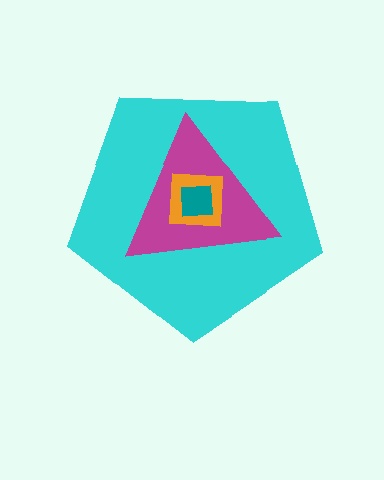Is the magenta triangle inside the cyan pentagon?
Yes.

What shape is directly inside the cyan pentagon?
The magenta triangle.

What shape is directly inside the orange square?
The teal square.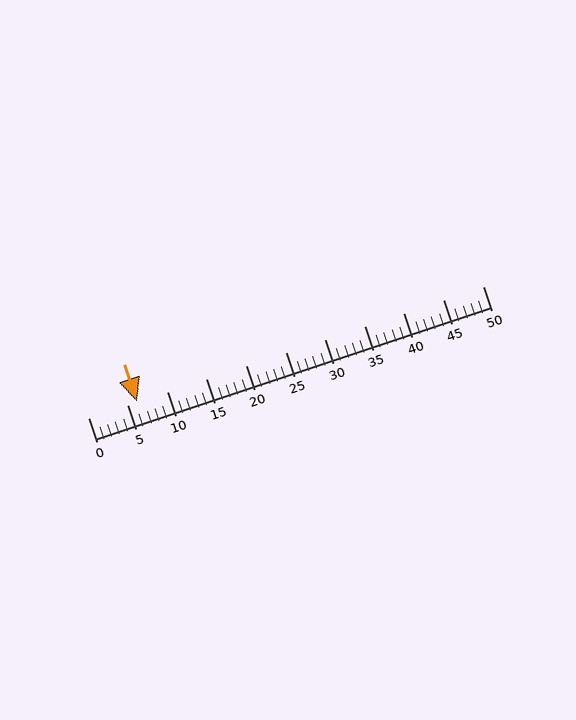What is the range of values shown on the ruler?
The ruler shows values from 0 to 50.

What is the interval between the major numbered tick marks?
The major tick marks are spaced 5 units apart.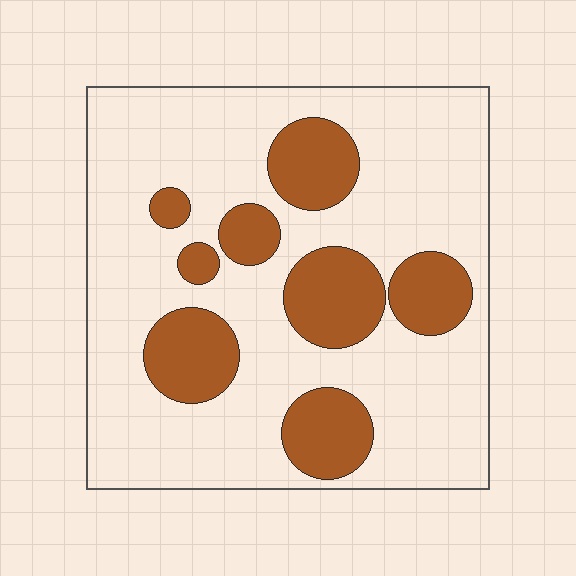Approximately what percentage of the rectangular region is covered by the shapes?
Approximately 25%.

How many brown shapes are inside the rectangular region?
8.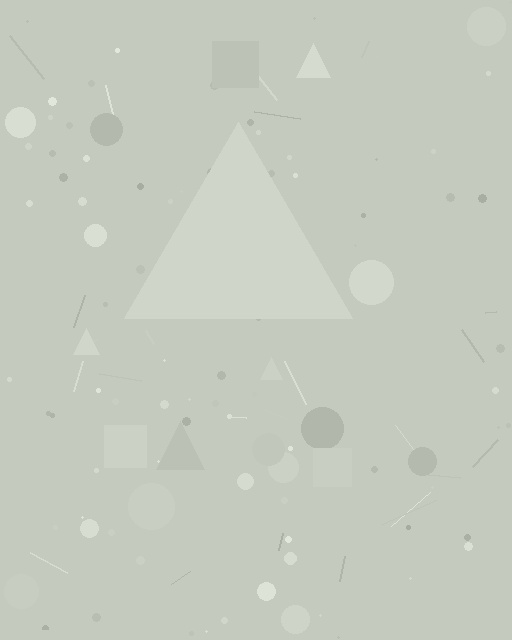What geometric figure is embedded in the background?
A triangle is embedded in the background.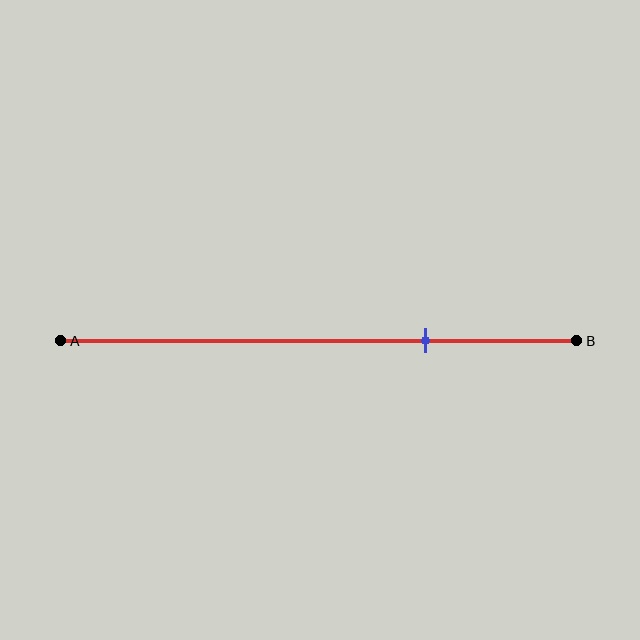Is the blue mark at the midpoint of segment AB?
No, the mark is at about 70% from A, not at the 50% midpoint.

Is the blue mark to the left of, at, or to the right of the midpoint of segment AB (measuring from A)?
The blue mark is to the right of the midpoint of segment AB.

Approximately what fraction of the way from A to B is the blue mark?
The blue mark is approximately 70% of the way from A to B.